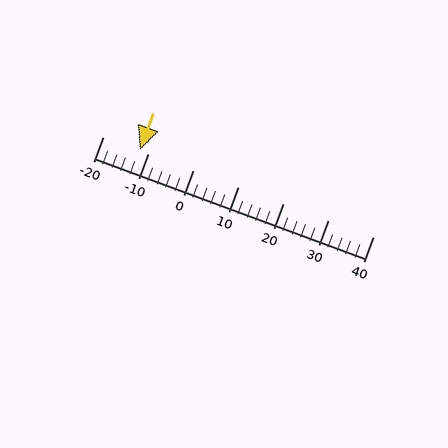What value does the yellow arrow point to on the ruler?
The yellow arrow points to approximately -12.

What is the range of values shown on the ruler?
The ruler shows values from -20 to 40.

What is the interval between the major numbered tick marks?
The major tick marks are spaced 10 units apart.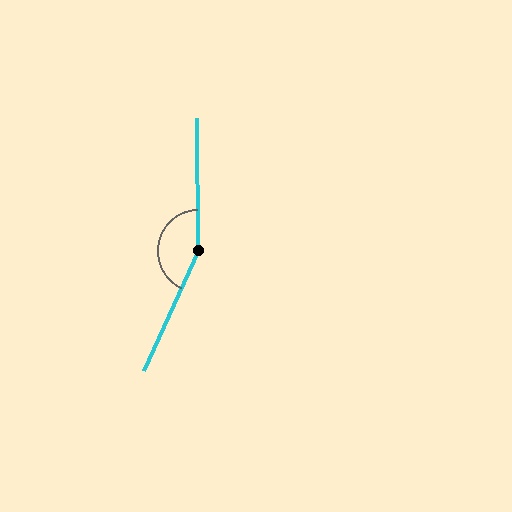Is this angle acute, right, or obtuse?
It is obtuse.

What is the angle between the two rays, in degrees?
Approximately 155 degrees.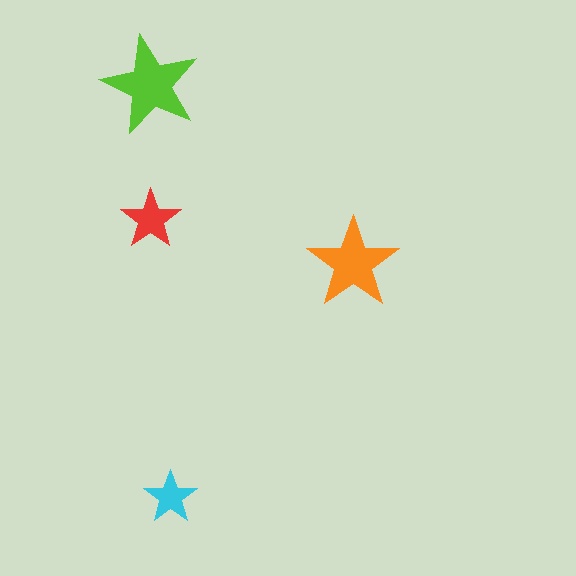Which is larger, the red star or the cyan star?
The red one.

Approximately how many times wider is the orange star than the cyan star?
About 2 times wider.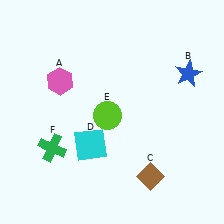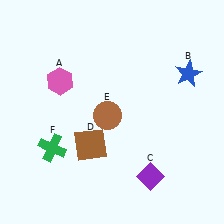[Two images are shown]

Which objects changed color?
C changed from brown to purple. D changed from cyan to brown. E changed from lime to brown.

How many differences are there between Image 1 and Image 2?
There are 3 differences between the two images.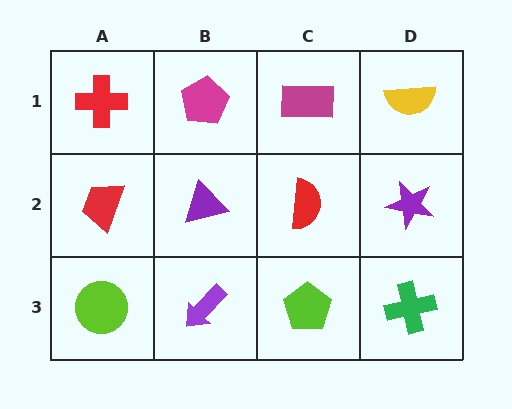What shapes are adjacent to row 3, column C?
A red semicircle (row 2, column C), a purple arrow (row 3, column B), a green cross (row 3, column D).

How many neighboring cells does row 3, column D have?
2.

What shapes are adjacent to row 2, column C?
A magenta rectangle (row 1, column C), a lime pentagon (row 3, column C), a purple triangle (row 2, column B), a purple star (row 2, column D).